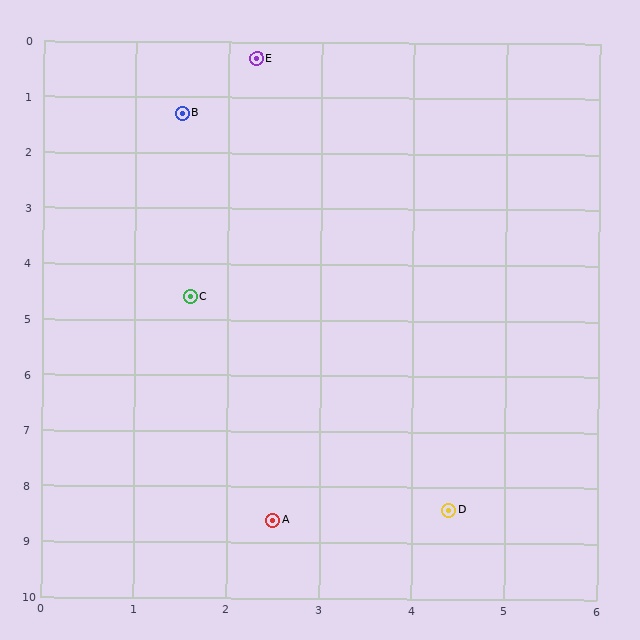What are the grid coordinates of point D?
Point D is at approximately (4.4, 8.4).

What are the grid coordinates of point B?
Point B is at approximately (1.5, 1.3).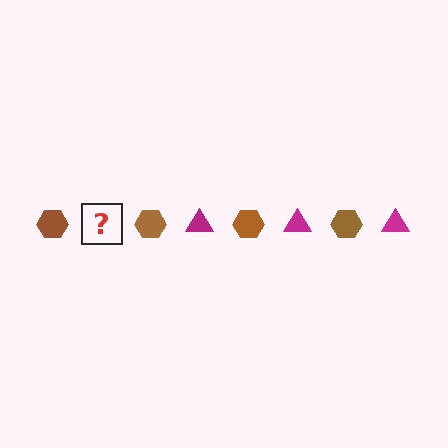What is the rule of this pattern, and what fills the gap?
The rule is that the pattern alternates between brown hexagon and magenta triangle. The gap should be filled with a magenta triangle.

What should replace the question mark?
The question mark should be replaced with a magenta triangle.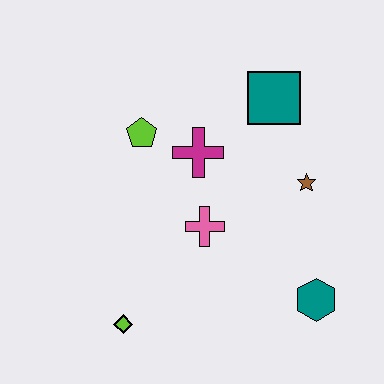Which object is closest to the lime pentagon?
The magenta cross is closest to the lime pentagon.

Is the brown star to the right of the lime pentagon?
Yes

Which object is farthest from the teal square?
The lime diamond is farthest from the teal square.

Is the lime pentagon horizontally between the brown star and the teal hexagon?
No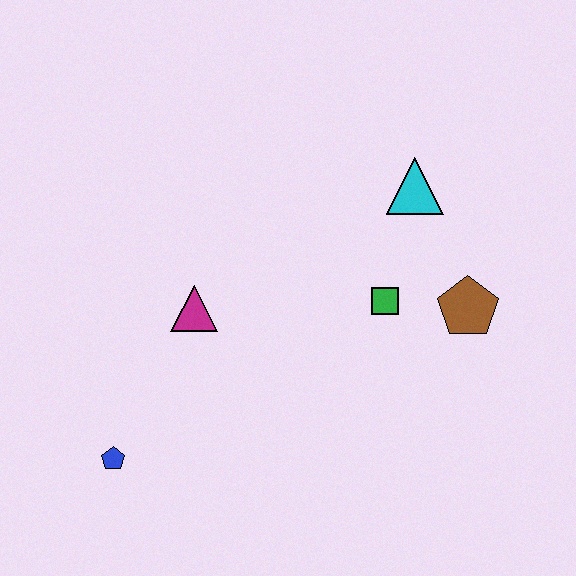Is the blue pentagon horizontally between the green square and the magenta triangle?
No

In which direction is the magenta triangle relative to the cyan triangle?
The magenta triangle is to the left of the cyan triangle.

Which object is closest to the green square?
The brown pentagon is closest to the green square.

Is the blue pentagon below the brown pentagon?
Yes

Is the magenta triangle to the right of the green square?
No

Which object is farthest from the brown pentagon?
The blue pentagon is farthest from the brown pentagon.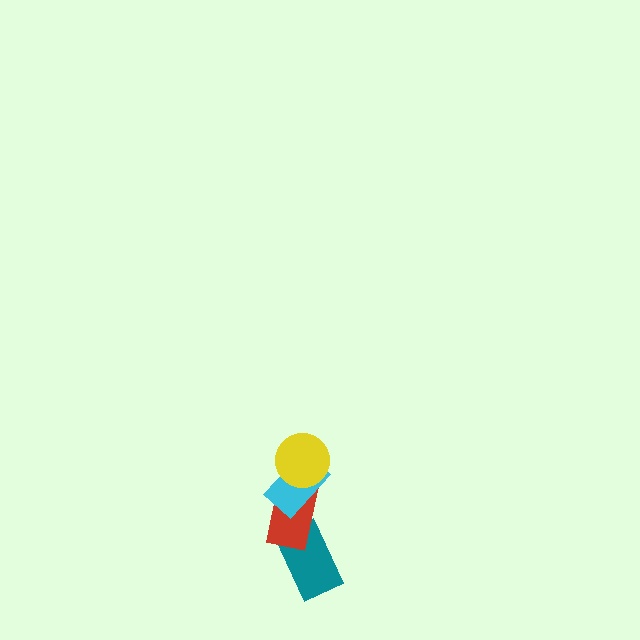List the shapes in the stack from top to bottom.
From top to bottom: the yellow circle, the cyan rectangle, the red rectangle, the teal rectangle.